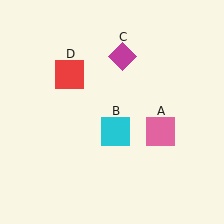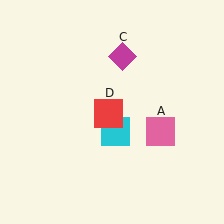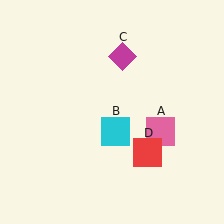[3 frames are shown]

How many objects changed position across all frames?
1 object changed position: red square (object D).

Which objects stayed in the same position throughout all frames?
Pink square (object A) and cyan square (object B) and magenta diamond (object C) remained stationary.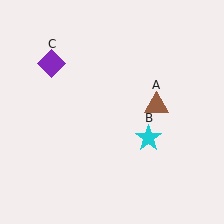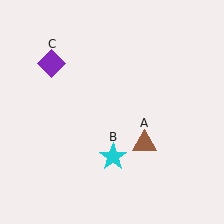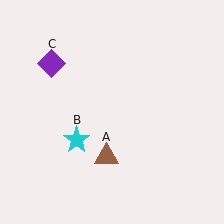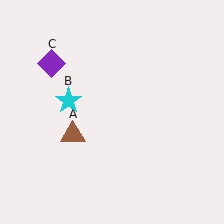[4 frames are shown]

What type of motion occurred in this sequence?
The brown triangle (object A), cyan star (object B) rotated clockwise around the center of the scene.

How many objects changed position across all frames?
2 objects changed position: brown triangle (object A), cyan star (object B).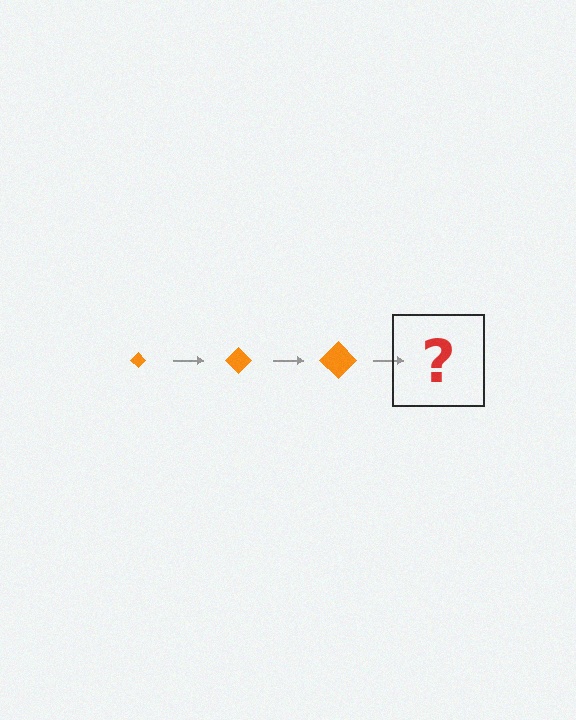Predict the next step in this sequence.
The next step is an orange diamond, larger than the previous one.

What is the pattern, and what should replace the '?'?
The pattern is that the diamond gets progressively larger each step. The '?' should be an orange diamond, larger than the previous one.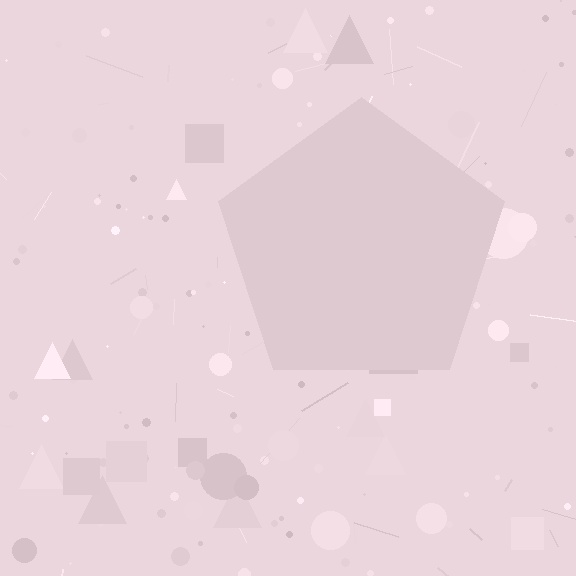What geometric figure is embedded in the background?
A pentagon is embedded in the background.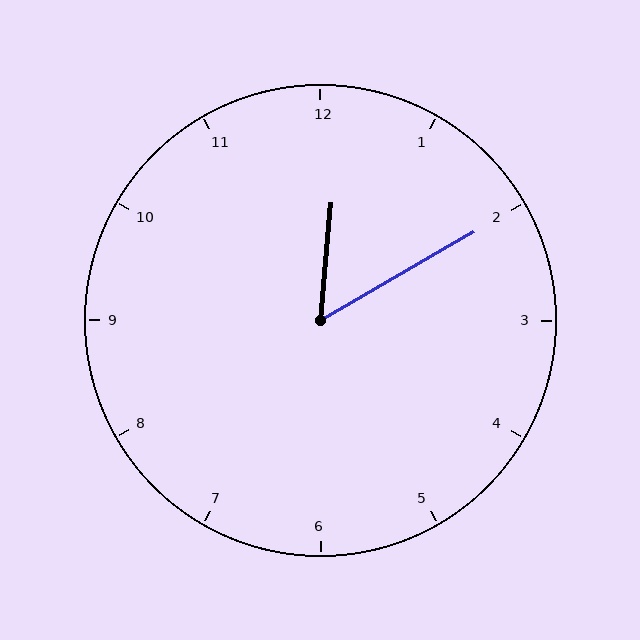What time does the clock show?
12:10.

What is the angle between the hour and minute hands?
Approximately 55 degrees.